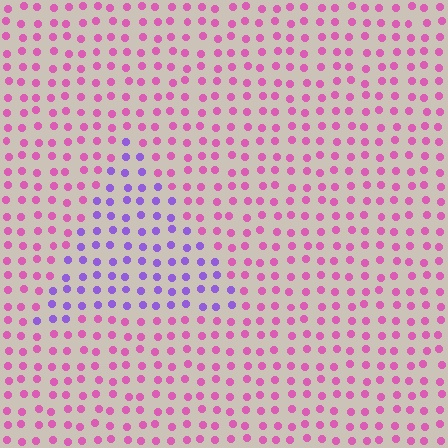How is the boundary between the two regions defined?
The boundary is defined purely by a slight shift in hue (about 52 degrees). Spacing, size, and orientation are identical on both sides.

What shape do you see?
I see a triangle.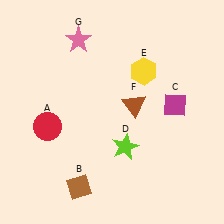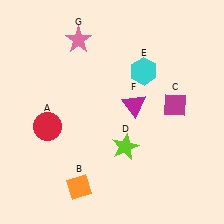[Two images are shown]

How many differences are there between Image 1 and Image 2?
There are 3 differences between the two images.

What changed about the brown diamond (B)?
In Image 1, B is brown. In Image 2, it changed to orange.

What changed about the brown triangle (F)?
In Image 1, F is brown. In Image 2, it changed to magenta.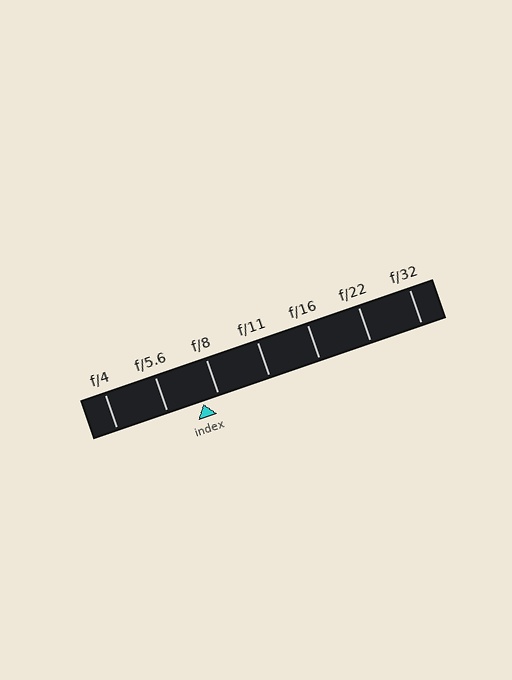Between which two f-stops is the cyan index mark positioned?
The index mark is between f/5.6 and f/8.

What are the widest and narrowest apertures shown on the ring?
The widest aperture shown is f/4 and the narrowest is f/32.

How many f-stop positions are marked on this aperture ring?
There are 7 f-stop positions marked.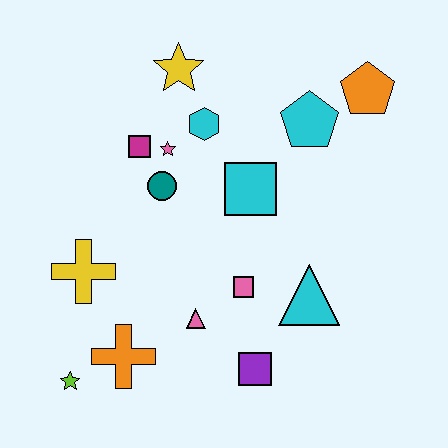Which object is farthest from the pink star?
The lime star is farthest from the pink star.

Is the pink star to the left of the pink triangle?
Yes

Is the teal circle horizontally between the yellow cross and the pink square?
Yes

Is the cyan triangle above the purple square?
Yes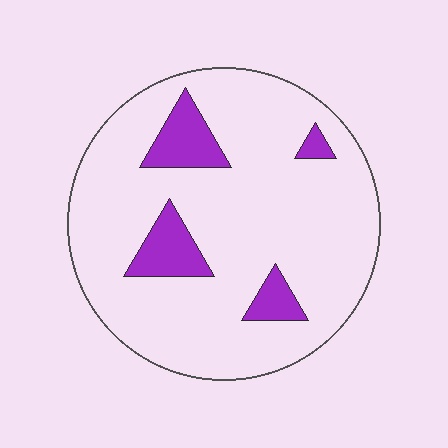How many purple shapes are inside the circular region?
4.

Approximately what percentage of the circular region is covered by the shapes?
Approximately 15%.